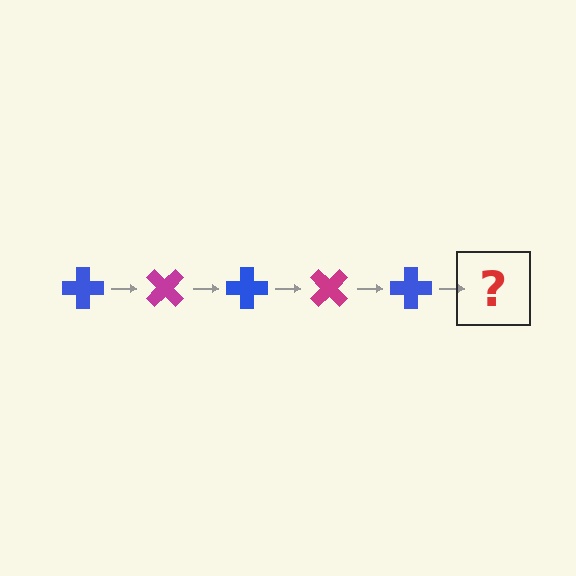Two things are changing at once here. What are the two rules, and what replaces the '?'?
The two rules are that it rotates 45 degrees each step and the color cycles through blue and magenta. The '?' should be a magenta cross, rotated 225 degrees from the start.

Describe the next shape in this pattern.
It should be a magenta cross, rotated 225 degrees from the start.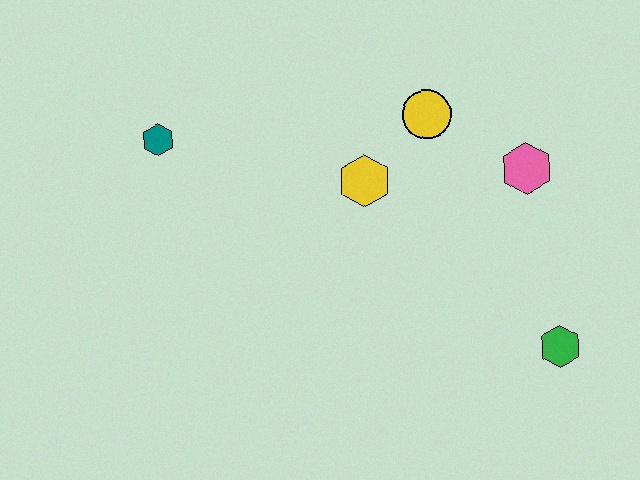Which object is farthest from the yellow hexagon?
The green hexagon is farthest from the yellow hexagon.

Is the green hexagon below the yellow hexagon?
Yes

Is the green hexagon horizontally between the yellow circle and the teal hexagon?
No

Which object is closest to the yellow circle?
The yellow hexagon is closest to the yellow circle.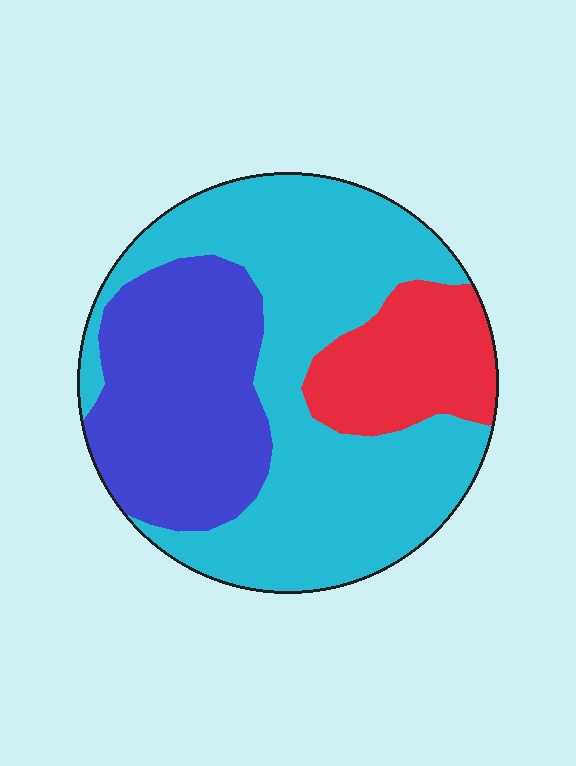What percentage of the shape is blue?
Blue takes up about one third (1/3) of the shape.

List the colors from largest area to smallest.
From largest to smallest: cyan, blue, red.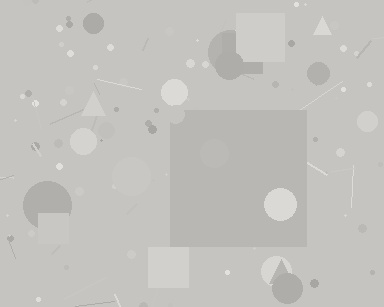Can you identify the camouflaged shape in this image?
The camouflaged shape is a square.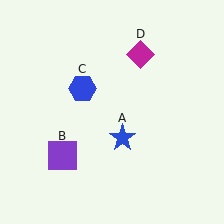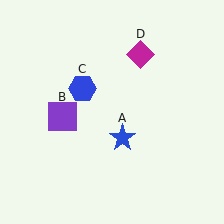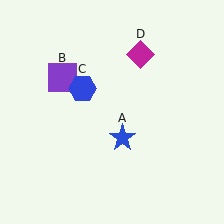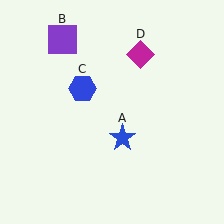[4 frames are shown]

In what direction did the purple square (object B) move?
The purple square (object B) moved up.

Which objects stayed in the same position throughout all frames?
Blue star (object A) and blue hexagon (object C) and magenta diamond (object D) remained stationary.